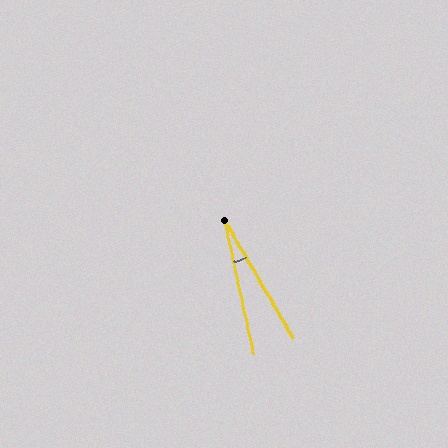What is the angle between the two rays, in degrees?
Approximately 18 degrees.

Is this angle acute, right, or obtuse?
It is acute.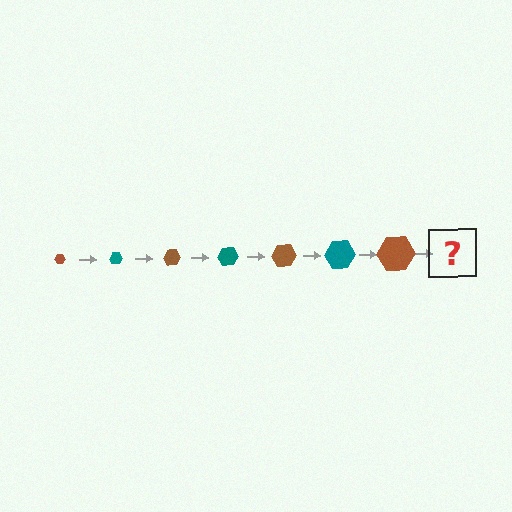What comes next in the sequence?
The next element should be a teal hexagon, larger than the previous one.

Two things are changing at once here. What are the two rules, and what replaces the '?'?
The two rules are that the hexagon grows larger each step and the color cycles through brown and teal. The '?' should be a teal hexagon, larger than the previous one.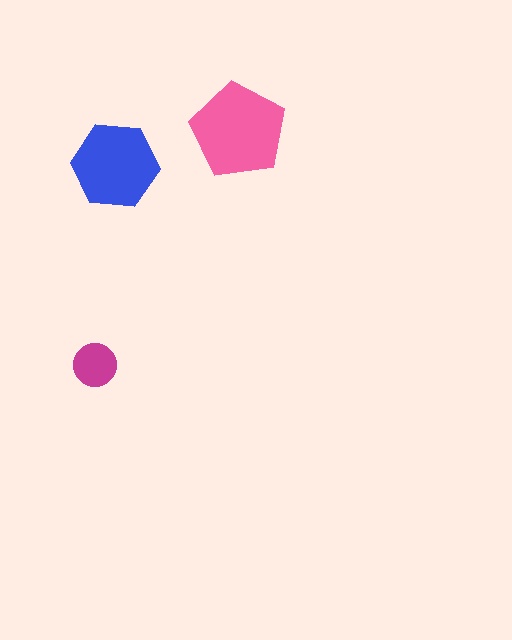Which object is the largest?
The pink pentagon.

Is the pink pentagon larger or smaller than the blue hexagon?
Larger.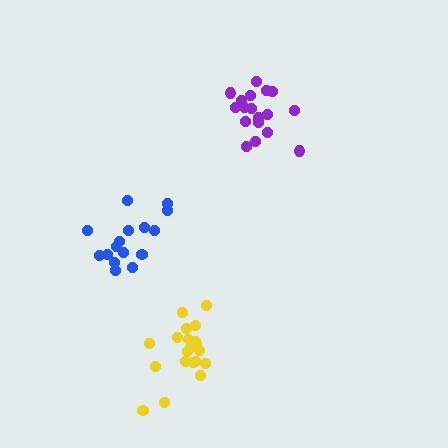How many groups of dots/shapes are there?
There are 3 groups.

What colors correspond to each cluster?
The clusters are colored: purple, blue, yellow.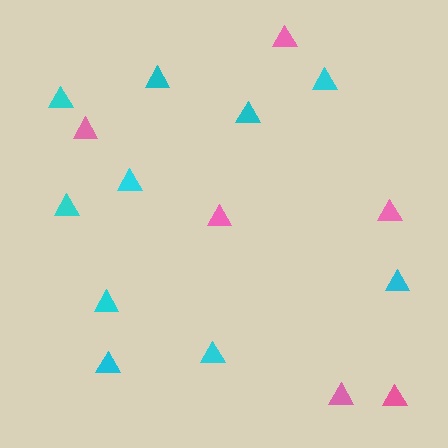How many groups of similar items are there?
There are 2 groups: one group of cyan triangles (10) and one group of pink triangles (6).